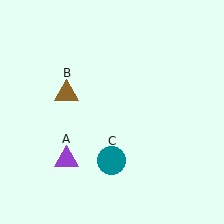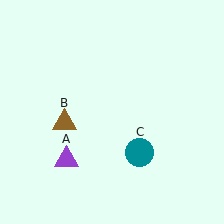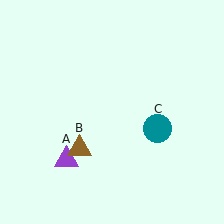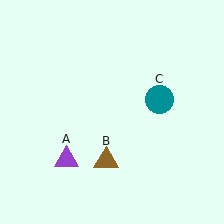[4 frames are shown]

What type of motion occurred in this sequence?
The brown triangle (object B), teal circle (object C) rotated counterclockwise around the center of the scene.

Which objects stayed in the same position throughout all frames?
Purple triangle (object A) remained stationary.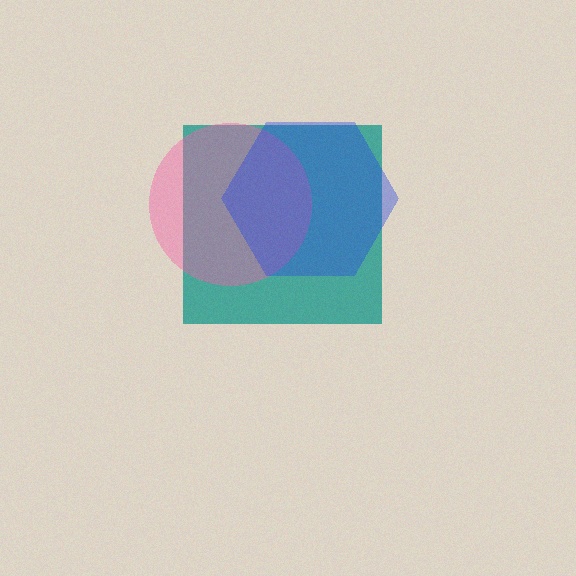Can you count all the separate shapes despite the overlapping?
Yes, there are 3 separate shapes.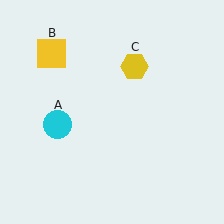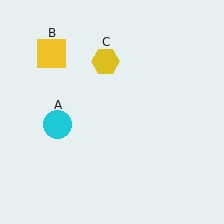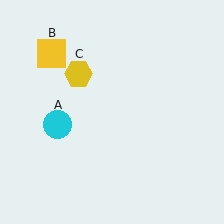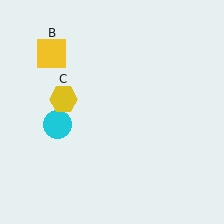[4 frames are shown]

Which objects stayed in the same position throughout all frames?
Cyan circle (object A) and yellow square (object B) remained stationary.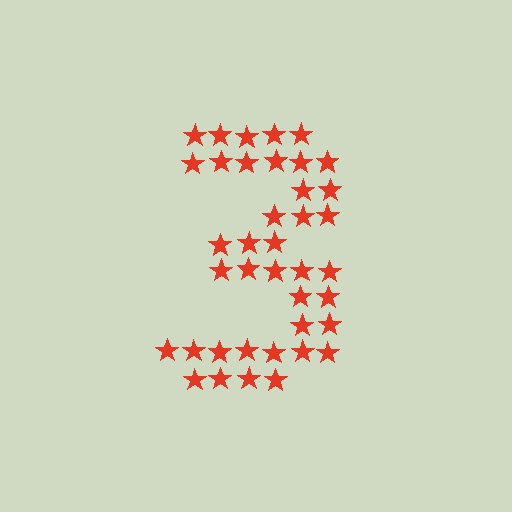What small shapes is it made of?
It is made of small stars.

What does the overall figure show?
The overall figure shows the digit 3.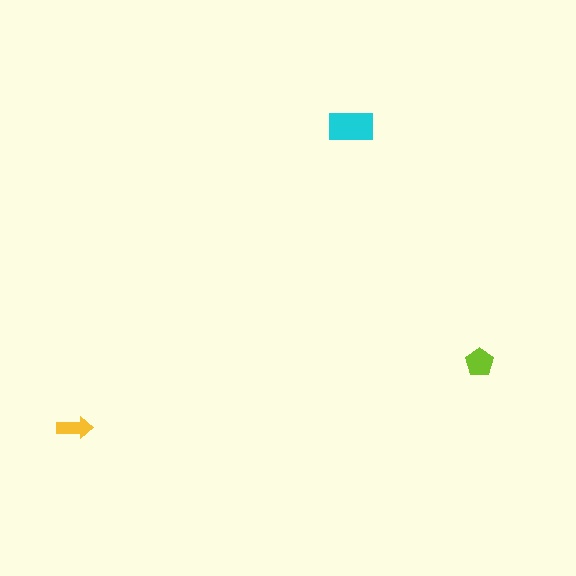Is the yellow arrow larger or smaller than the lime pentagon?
Smaller.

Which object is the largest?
The cyan rectangle.